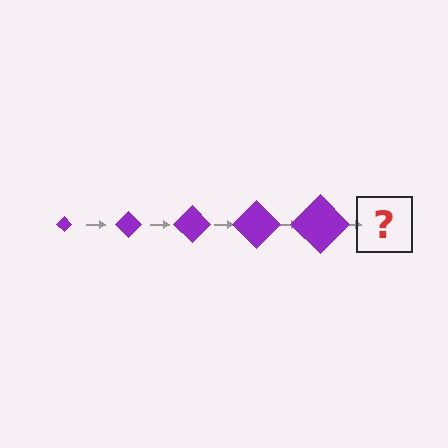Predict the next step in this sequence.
The next step is a purple diamond, larger than the previous one.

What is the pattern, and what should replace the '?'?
The pattern is that the diamond gets progressively larger each step. The '?' should be a purple diamond, larger than the previous one.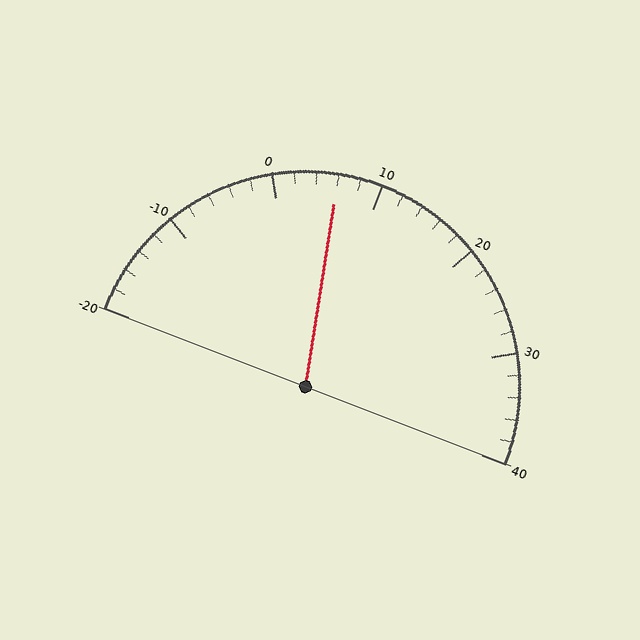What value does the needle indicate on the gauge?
The needle indicates approximately 6.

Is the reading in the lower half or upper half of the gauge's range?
The reading is in the lower half of the range (-20 to 40).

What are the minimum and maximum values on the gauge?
The gauge ranges from -20 to 40.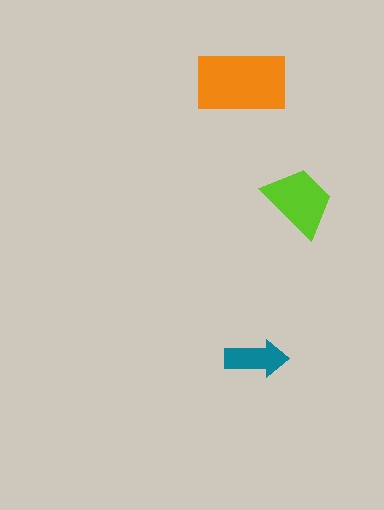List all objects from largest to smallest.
The orange rectangle, the lime trapezoid, the teal arrow.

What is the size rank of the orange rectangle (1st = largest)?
1st.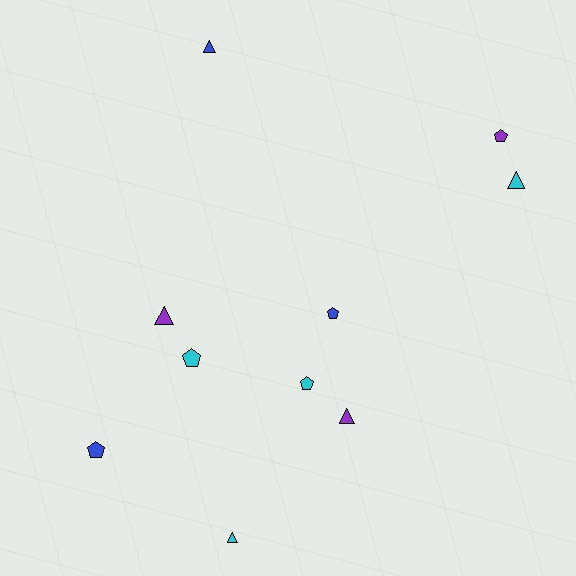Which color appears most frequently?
Cyan, with 4 objects.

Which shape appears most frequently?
Triangle, with 5 objects.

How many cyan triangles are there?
There are 2 cyan triangles.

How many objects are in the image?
There are 10 objects.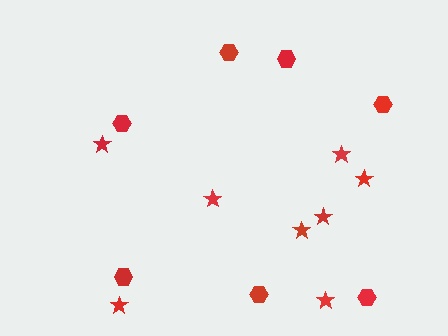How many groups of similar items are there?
There are 2 groups: one group of stars (8) and one group of hexagons (7).